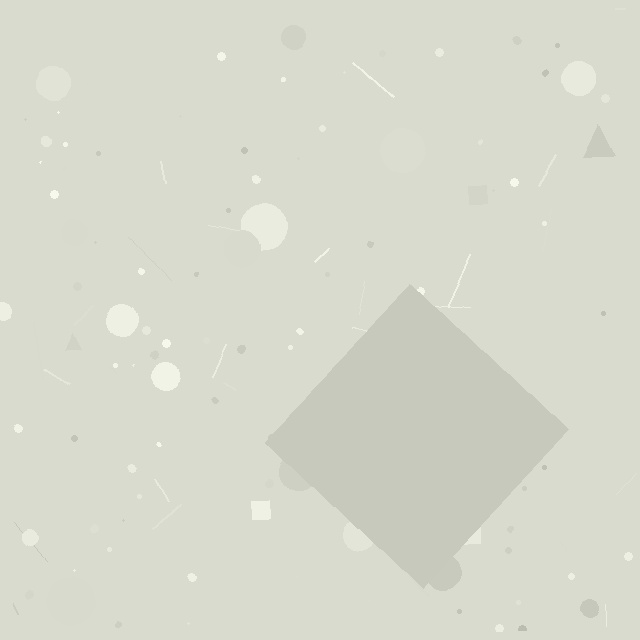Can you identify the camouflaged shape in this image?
The camouflaged shape is a diamond.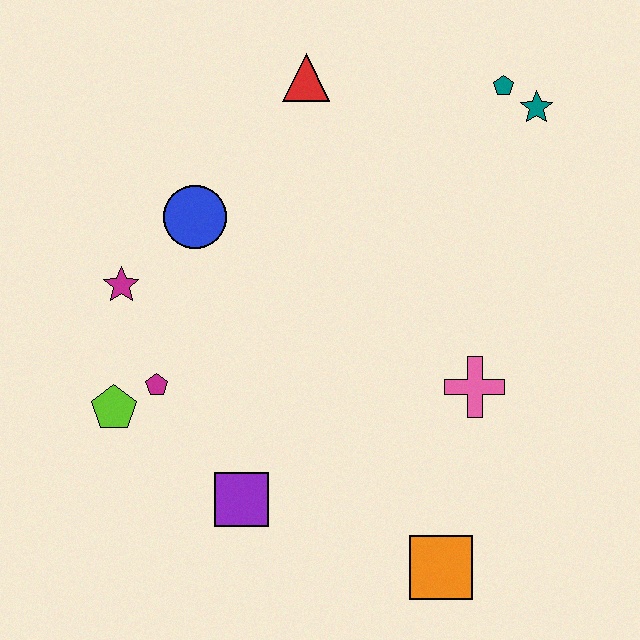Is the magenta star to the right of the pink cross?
No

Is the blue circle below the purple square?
No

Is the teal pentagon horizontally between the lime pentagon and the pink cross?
No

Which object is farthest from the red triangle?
The orange square is farthest from the red triangle.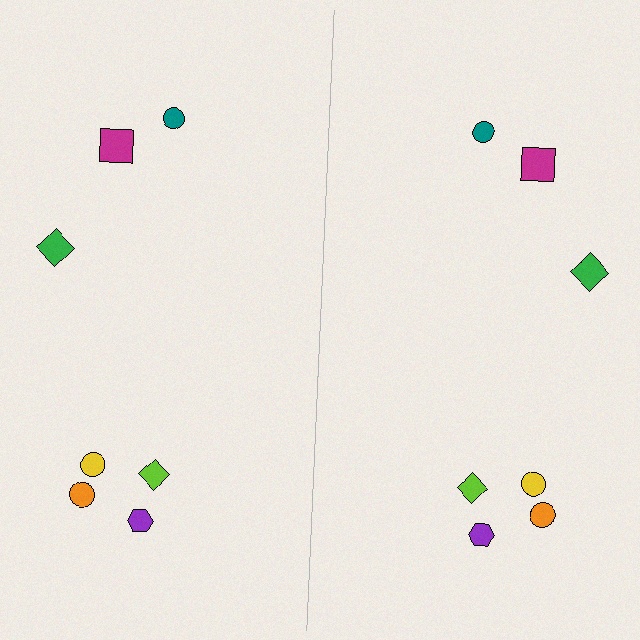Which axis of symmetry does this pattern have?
The pattern has a vertical axis of symmetry running through the center of the image.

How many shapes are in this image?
There are 14 shapes in this image.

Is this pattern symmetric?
Yes, this pattern has bilateral (reflection) symmetry.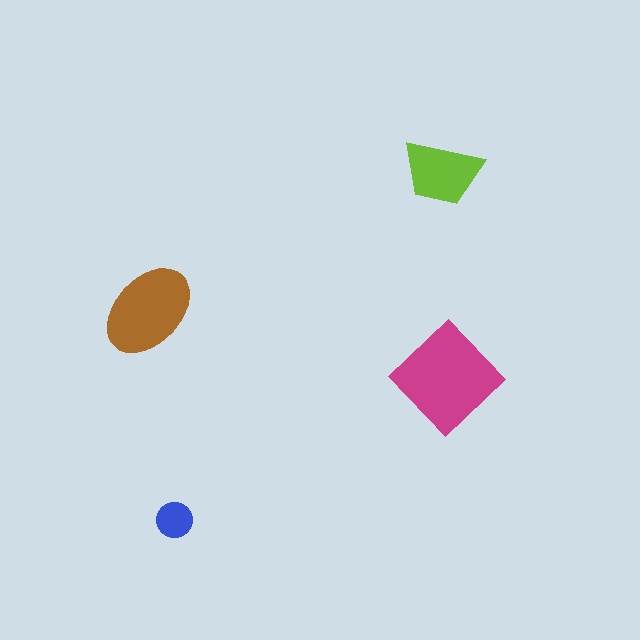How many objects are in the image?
There are 4 objects in the image.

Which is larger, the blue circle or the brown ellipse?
The brown ellipse.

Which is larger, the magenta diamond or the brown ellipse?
The magenta diamond.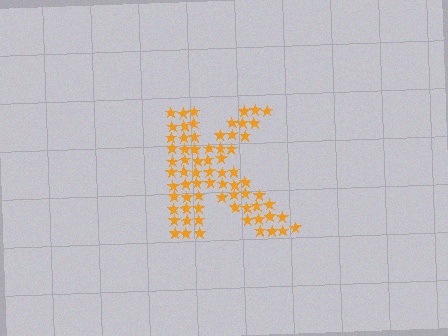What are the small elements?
The small elements are stars.